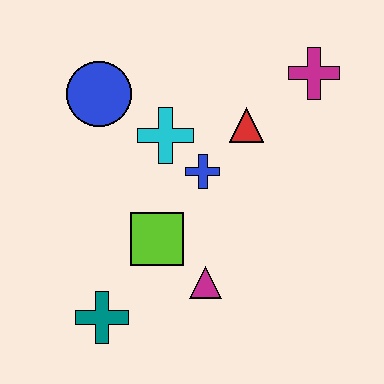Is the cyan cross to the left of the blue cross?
Yes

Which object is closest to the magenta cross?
The red triangle is closest to the magenta cross.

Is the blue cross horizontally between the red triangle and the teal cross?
Yes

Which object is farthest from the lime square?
The magenta cross is farthest from the lime square.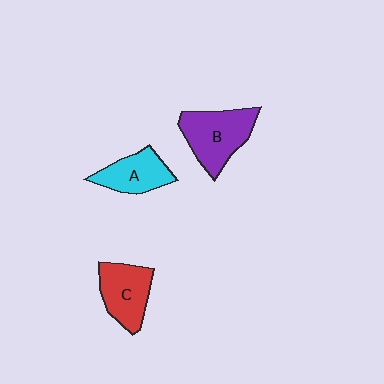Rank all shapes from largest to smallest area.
From largest to smallest: B (purple), C (red), A (cyan).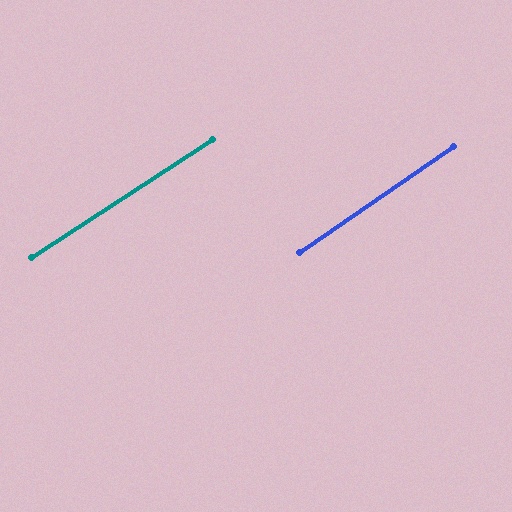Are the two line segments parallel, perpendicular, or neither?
Parallel — their directions differ by only 1.2°.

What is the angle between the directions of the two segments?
Approximately 1 degree.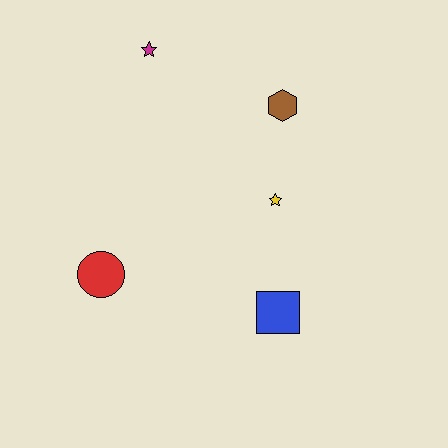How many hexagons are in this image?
There is 1 hexagon.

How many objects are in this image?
There are 5 objects.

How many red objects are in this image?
There is 1 red object.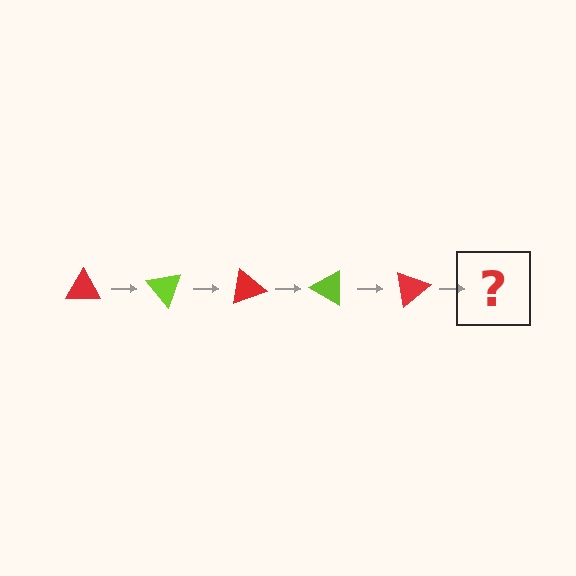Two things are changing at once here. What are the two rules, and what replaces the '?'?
The two rules are that it rotates 50 degrees each step and the color cycles through red and lime. The '?' should be a lime triangle, rotated 250 degrees from the start.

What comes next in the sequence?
The next element should be a lime triangle, rotated 250 degrees from the start.